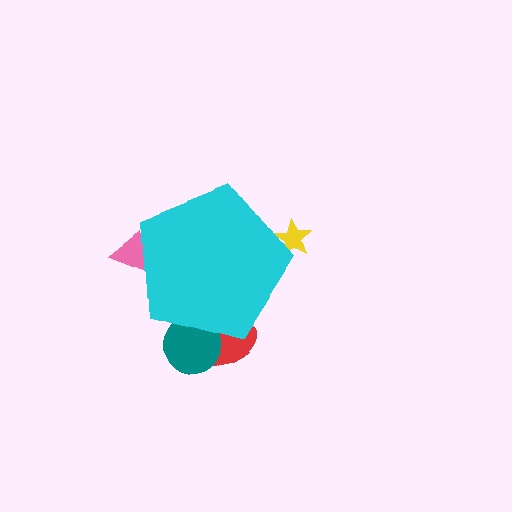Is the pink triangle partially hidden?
Yes, the pink triangle is partially hidden behind the cyan pentagon.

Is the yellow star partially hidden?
Yes, the yellow star is partially hidden behind the cyan pentagon.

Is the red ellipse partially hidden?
Yes, the red ellipse is partially hidden behind the cyan pentagon.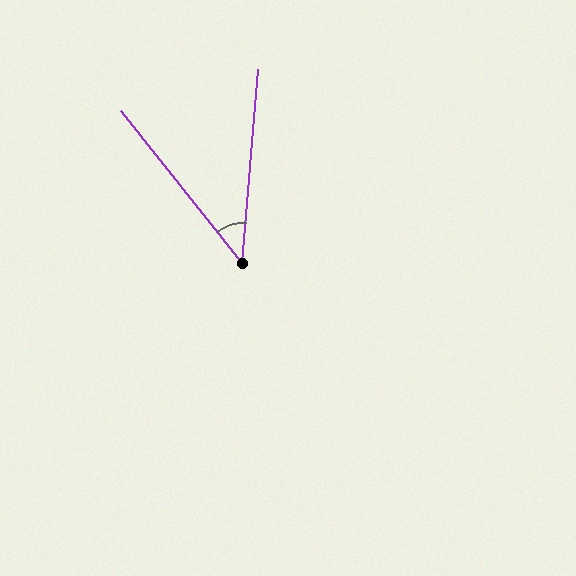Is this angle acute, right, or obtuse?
It is acute.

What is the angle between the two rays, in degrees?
Approximately 43 degrees.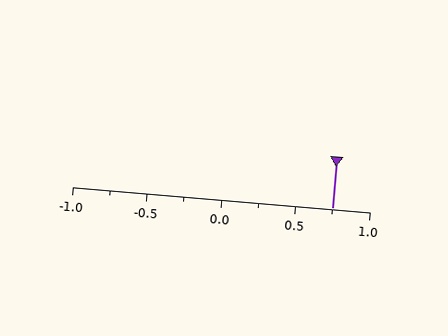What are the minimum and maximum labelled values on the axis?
The axis runs from -1.0 to 1.0.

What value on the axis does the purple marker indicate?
The marker indicates approximately 0.75.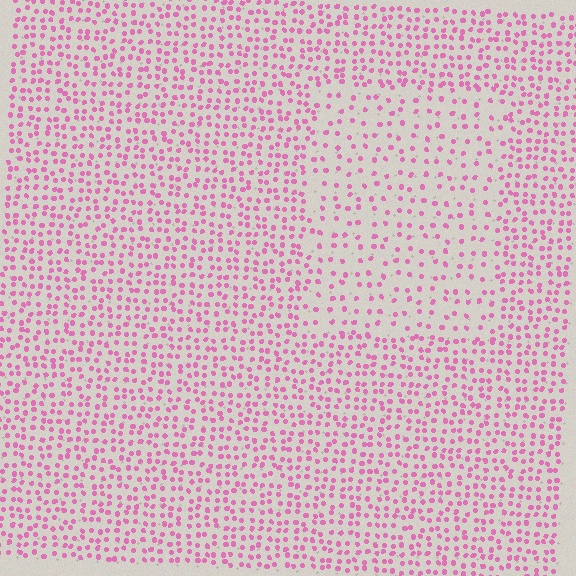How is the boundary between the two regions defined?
The boundary is defined by a change in element density (approximately 2.0x ratio). All elements are the same color, size, and shape.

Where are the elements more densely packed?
The elements are more densely packed outside the rectangle boundary.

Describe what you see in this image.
The image contains small pink elements arranged at two different densities. A rectangle-shaped region is visible where the elements are less densely packed than the surrounding area.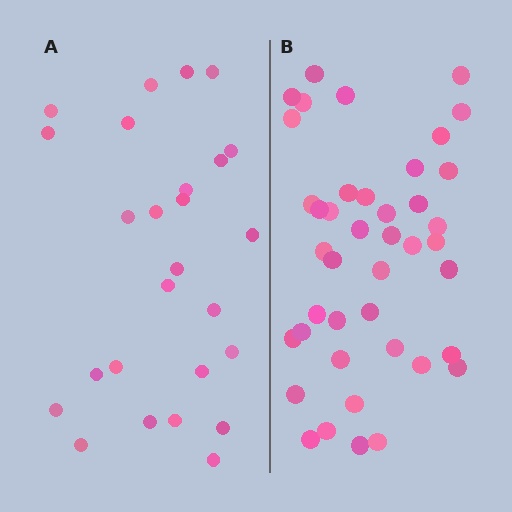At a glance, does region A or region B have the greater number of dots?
Region B (the right region) has more dots.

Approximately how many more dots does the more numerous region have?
Region B has approximately 15 more dots than region A.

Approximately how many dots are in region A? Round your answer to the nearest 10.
About 30 dots. (The exact count is 26, which rounds to 30.)